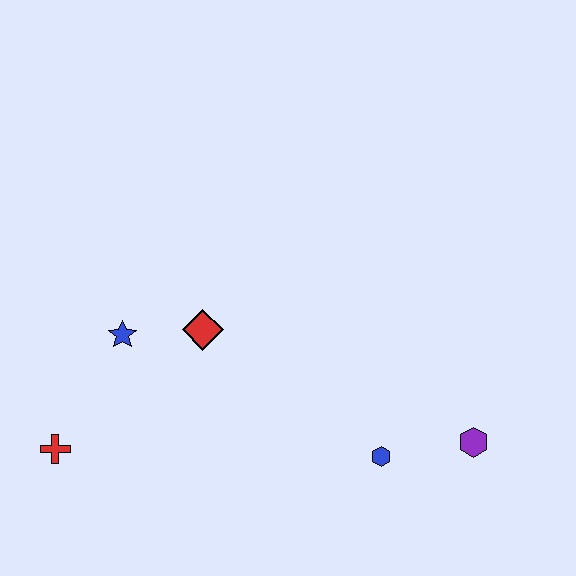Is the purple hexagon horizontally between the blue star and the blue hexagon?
No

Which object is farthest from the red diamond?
The purple hexagon is farthest from the red diamond.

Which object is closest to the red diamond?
The blue star is closest to the red diamond.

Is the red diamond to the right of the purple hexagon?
No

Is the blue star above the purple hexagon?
Yes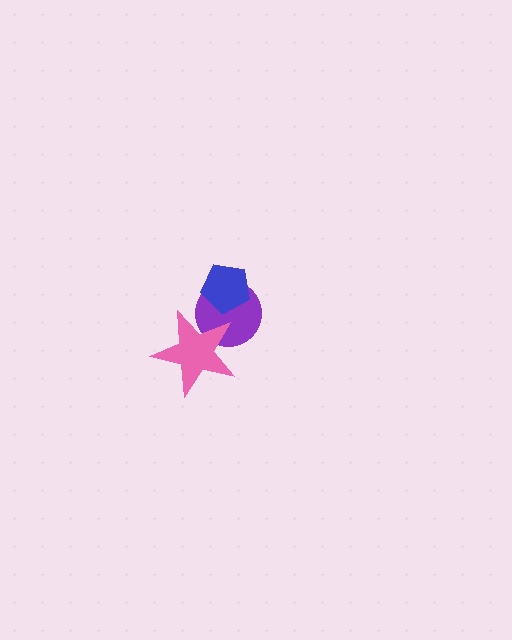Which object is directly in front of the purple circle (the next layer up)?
The blue pentagon is directly in front of the purple circle.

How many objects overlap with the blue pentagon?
1 object overlaps with the blue pentagon.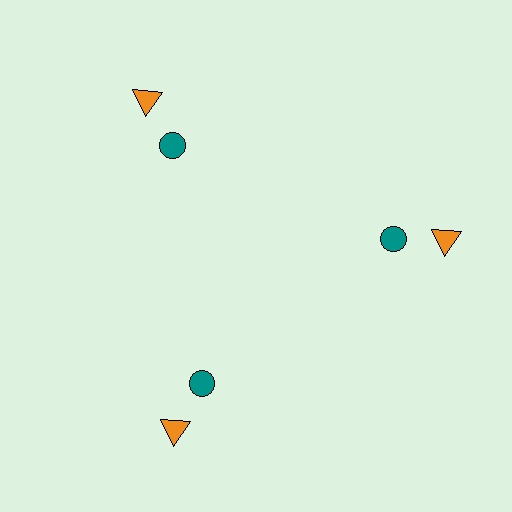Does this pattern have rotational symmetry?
Yes, this pattern has 3-fold rotational symmetry. It looks the same after rotating 120 degrees around the center.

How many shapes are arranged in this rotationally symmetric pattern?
There are 6 shapes, arranged in 3 groups of 2.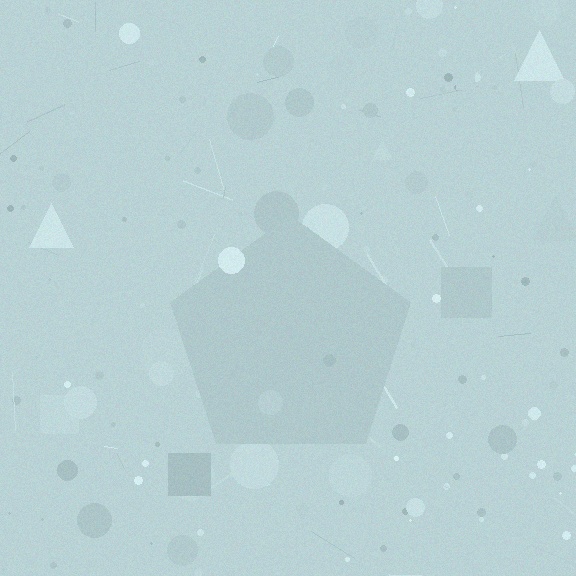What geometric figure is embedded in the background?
A pentagon is embedded in the background.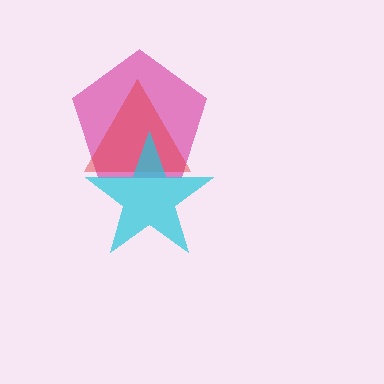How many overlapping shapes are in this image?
There are 3 overlapping shapes in the image.